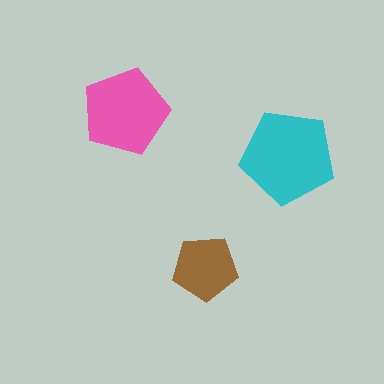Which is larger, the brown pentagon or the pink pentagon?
The pink one.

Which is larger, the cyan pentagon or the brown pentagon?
The cyan one.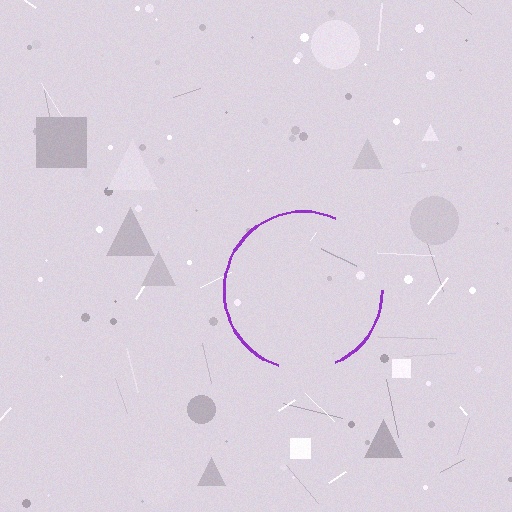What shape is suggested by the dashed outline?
The dashed outline suggests a circle.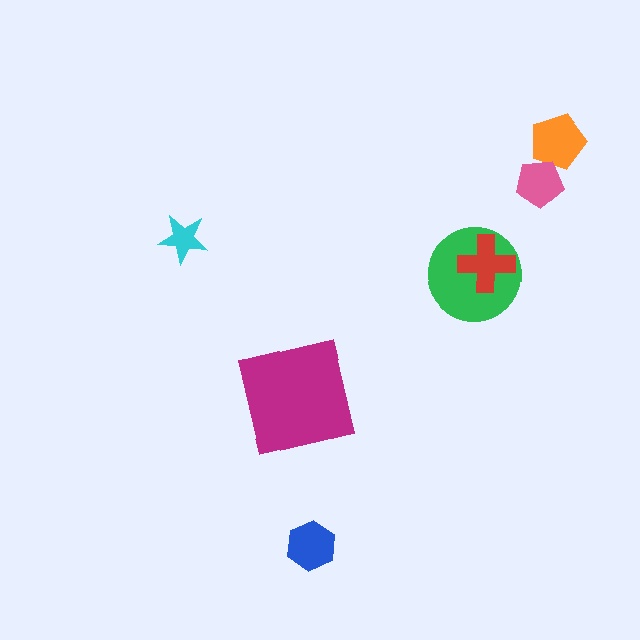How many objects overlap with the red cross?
1 object overlaps with the red cross.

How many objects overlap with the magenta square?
0 objects overlap with the magenta square.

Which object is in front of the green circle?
The red cross is in front of the green circle.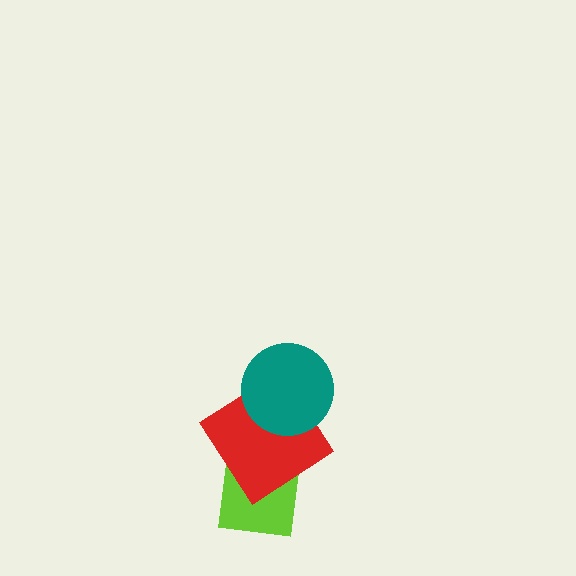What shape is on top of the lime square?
The red diamond is on top of the lime square.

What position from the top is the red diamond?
The red diamond is 2nd from the top.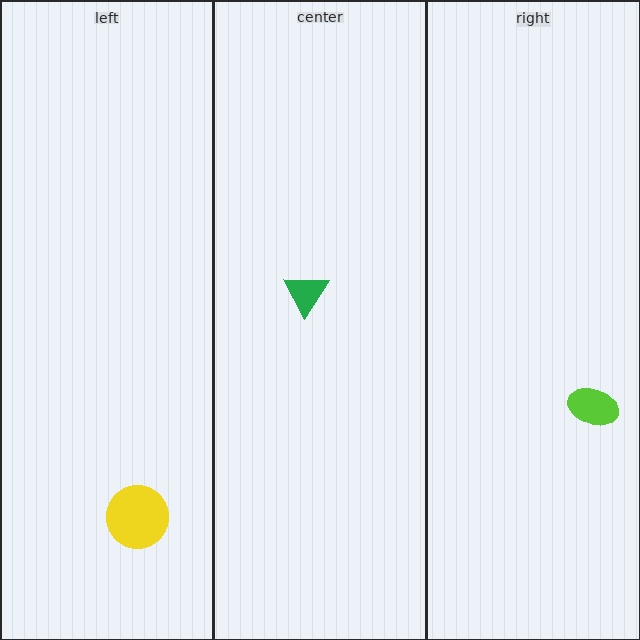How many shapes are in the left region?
1.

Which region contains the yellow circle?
The left region.